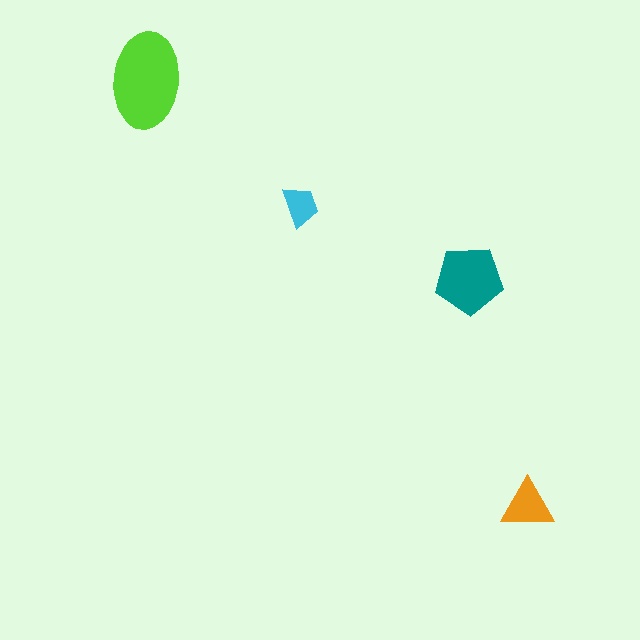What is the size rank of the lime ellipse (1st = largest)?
1st.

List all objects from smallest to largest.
The cyan trapezoid, the orange triangle, the teal pentagon, the lime ellipse.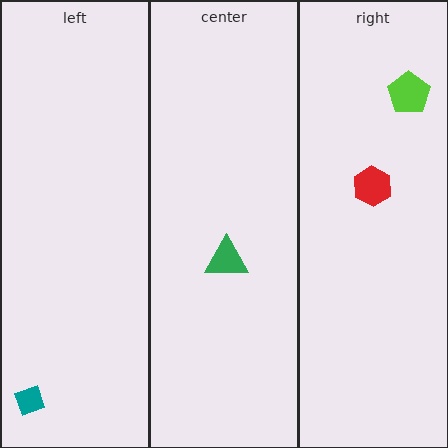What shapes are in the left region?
The teal diamond.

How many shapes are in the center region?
1.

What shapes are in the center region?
The green triangle.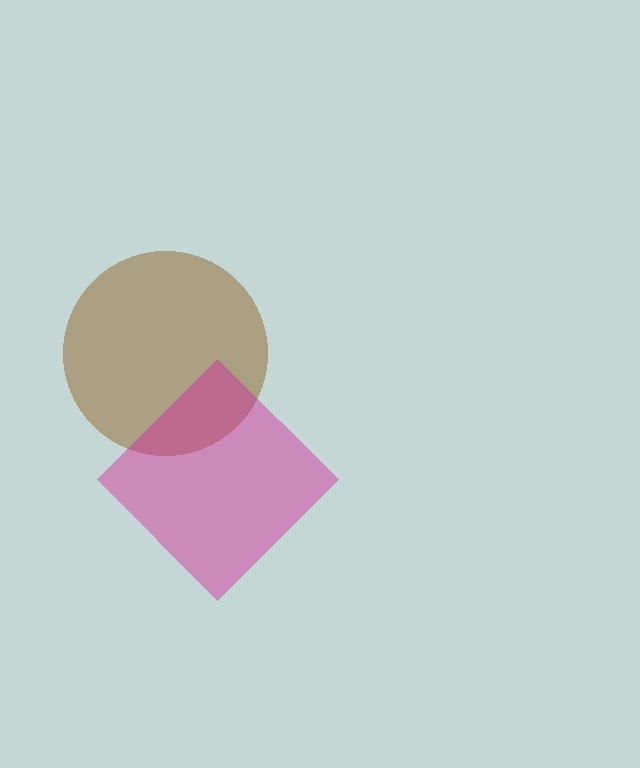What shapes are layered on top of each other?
The layered shapes are: a brown circle, a magenta diamond.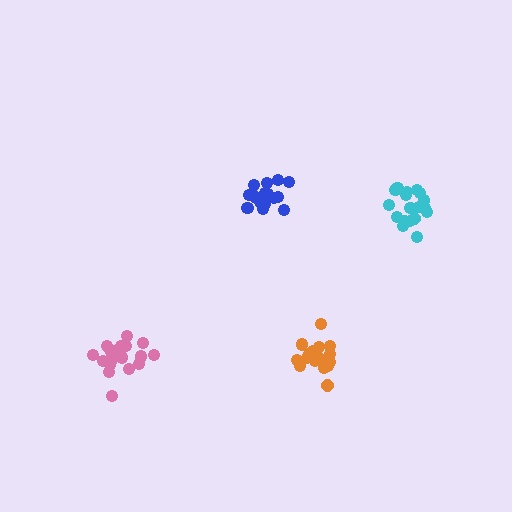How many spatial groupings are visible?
There are 4 spatial groupings.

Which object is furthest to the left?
The pink cluster is leftmost.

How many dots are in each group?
Group 1: 18 dots, Group 2: 16 dots, Group 3: 20 dots, Group 4: 19 dots (73 total).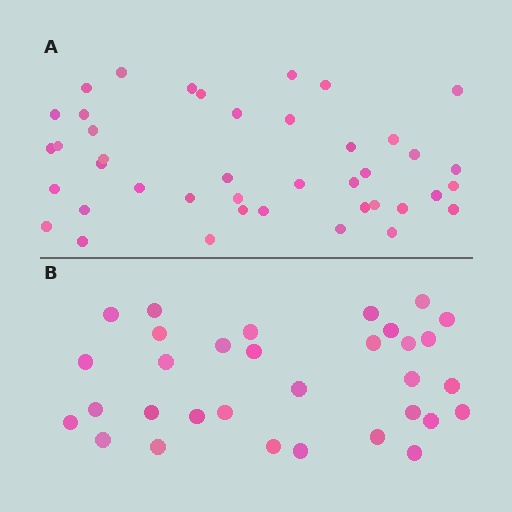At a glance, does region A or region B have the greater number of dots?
Region A (the top region) has more dots.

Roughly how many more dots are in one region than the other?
Region A has roughly 10 or so more dots than region B.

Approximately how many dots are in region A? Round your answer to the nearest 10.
About 40 dots. (The exact count is 42, which rounds to 40.)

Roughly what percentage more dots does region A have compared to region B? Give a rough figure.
About 30% more.